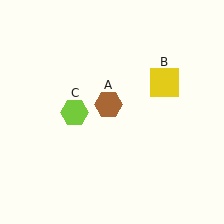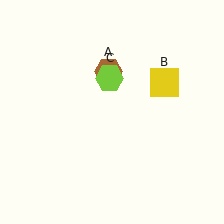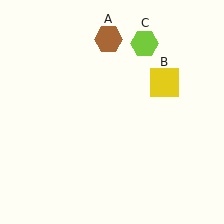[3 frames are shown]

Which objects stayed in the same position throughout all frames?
Yellow square (object B) remained stationary.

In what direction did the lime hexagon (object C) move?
The lime hexagon (object C) moved up and to the right.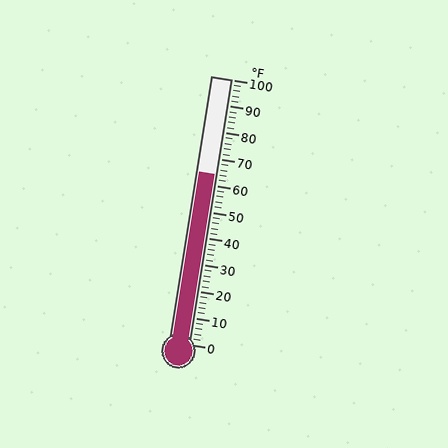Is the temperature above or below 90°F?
The temperature is below 90°F.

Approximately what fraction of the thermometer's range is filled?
The thermometer is filled to approximately 65% of its range.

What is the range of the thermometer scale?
The thermometer scale ranges from 0°F to 100°F.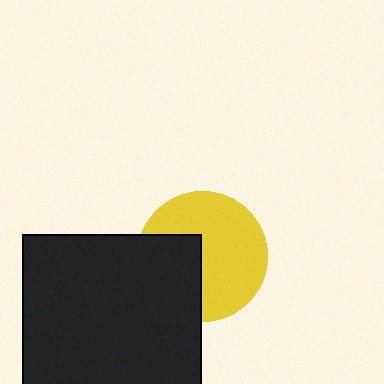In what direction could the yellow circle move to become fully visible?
The yellow circle could move right. That would shift it out from behind the black square entirely.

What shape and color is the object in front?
The object in front is a black square.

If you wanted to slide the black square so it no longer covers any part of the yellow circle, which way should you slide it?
Slide it left — that is the most direct way to separate the two shapes.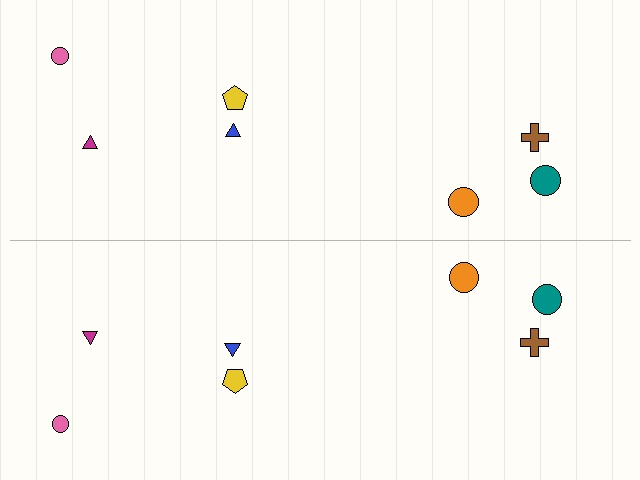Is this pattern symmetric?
Yes, this pattern has bilateral (reflection) symmetry.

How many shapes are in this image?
There are 14 shapes in this image.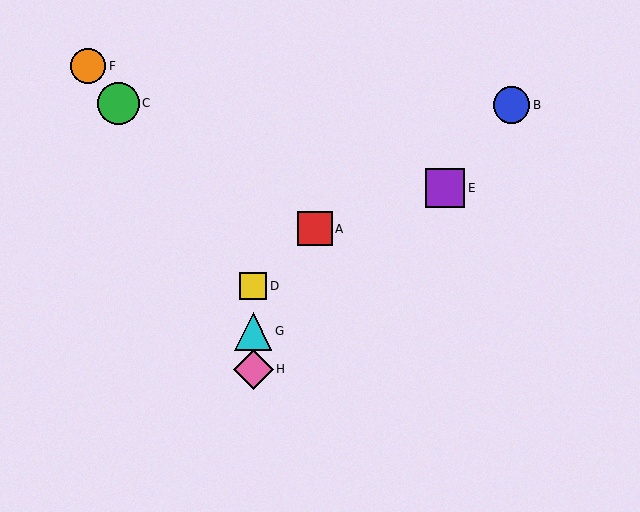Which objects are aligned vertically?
Objects D, G, H are aligned vertically.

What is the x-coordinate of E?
Object E is at x≈445.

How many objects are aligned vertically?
3 objects (D, G, H) are aligned vertically.